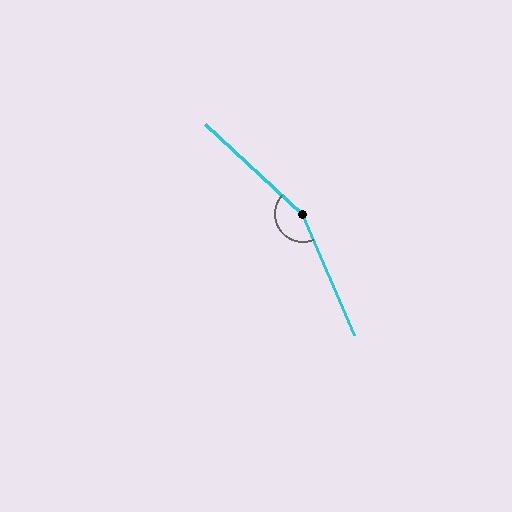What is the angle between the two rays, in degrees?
Approximately 155 degrees.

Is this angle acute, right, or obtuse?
It is obtuse.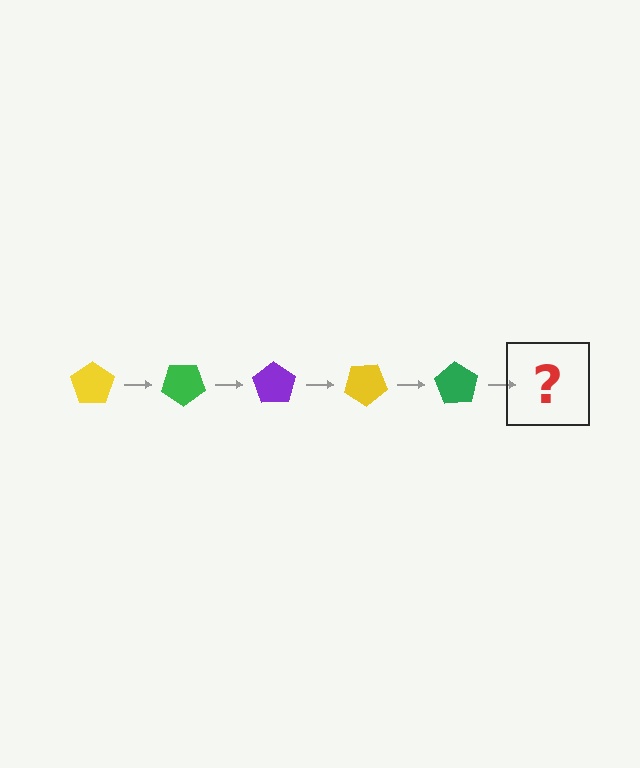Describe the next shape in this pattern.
It should be a purple pentagon, rotated 175 degrees from the start.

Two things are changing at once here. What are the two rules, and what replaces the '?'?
The two rules are that it rotates 35 degrees each step and the color cycles through yellow, green, and purple. The '?' should be a purple pentagon, rotated 175 degrees from the start.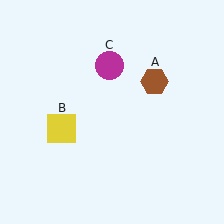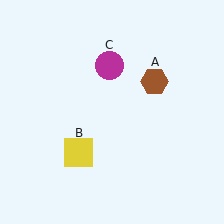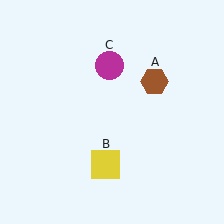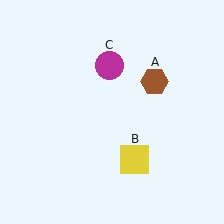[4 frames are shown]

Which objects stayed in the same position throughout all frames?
Brown hexagon (object A) and magenta circle (object C) remained stationary.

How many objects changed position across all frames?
1 object changed position: yellow square (object B).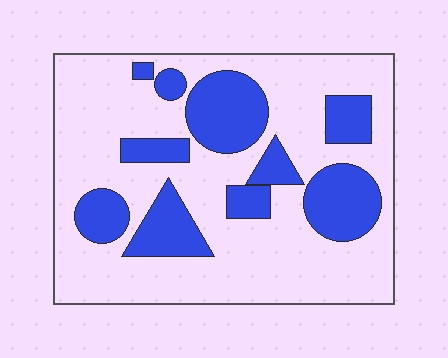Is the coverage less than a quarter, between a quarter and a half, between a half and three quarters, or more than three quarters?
Between a quarter and a half.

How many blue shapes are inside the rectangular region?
10.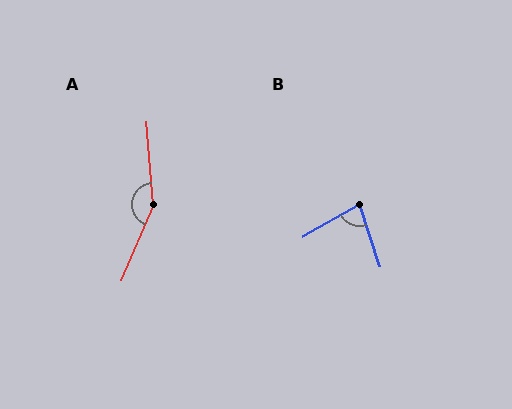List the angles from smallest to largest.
B (79°), A (152°).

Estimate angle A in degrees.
Approximately 152 degrees.